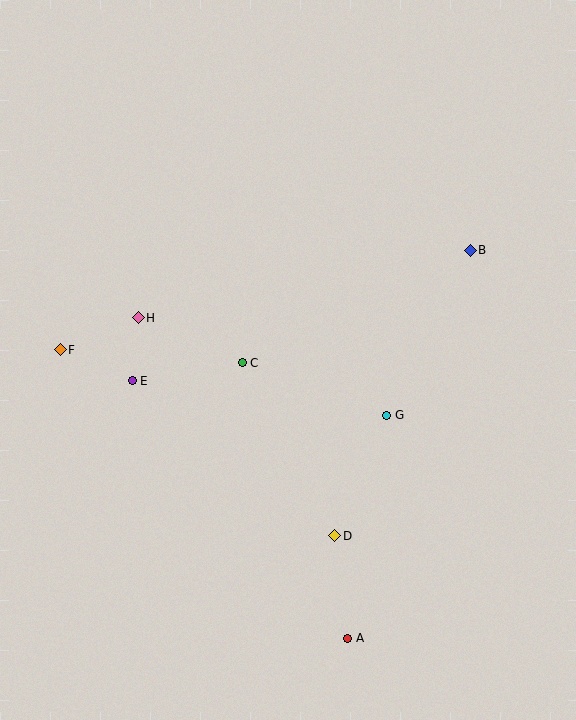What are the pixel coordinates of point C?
Point C is at (242, 363).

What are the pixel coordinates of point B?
Point B is at (470, 250).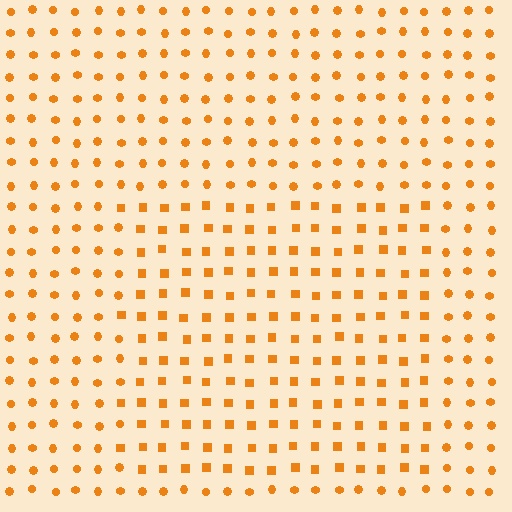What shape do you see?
I see a rectangle.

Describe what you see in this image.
The image is filled with small orange elements arranged in a uniform grid. A rectangle-shaped region contains squares, while the surrounding area contains circles. The boundary is defined purely by the change in element shape.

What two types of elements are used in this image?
The image uses squares inside the rectangle region and circles outside it.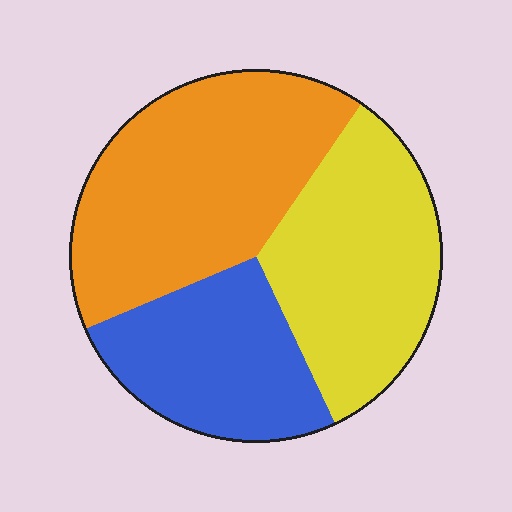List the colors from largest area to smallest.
From largest to smallest: orange, yellow, blue.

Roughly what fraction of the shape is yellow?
Yellow takes up about one third (1/3) of the shape.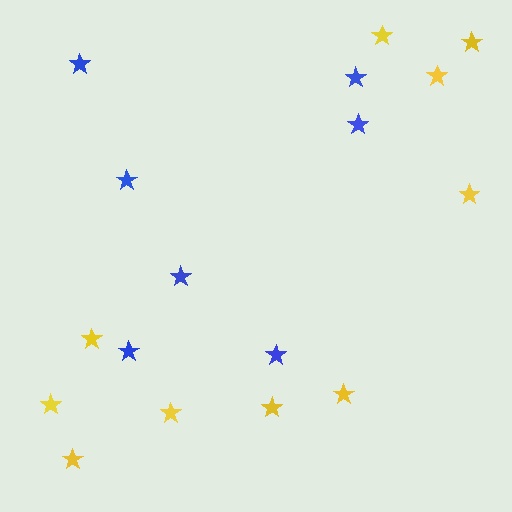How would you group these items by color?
There are 2 groups: one group of yellow stars (10) and one group of blue stars (7).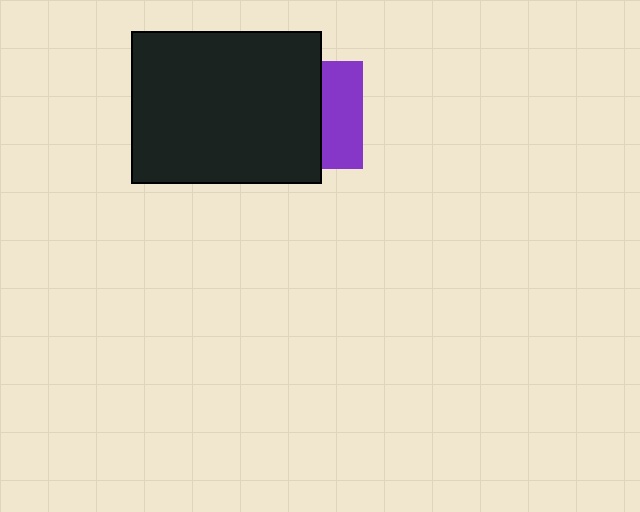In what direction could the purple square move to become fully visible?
The purple square could move right. That would shift it out from behind the black rectangle entirely.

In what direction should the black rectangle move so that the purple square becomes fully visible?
The black rectangle should move left. That is the shortest direction to clear the overlap and leave the purple square fully visible.